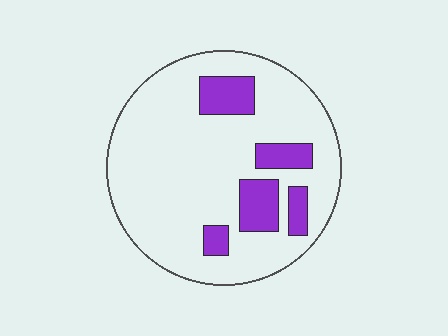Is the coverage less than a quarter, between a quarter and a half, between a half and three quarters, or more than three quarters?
Less than a quarter.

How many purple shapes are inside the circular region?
5.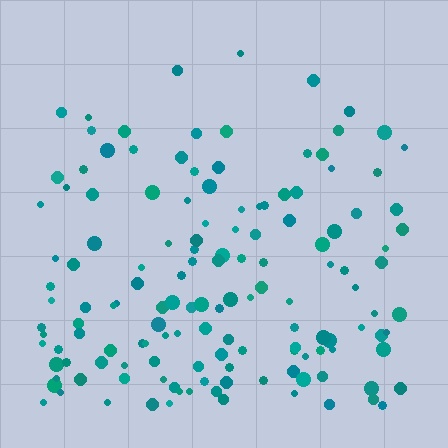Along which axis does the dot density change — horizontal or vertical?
Vertical.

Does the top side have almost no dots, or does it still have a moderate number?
Still a moderate number, just noticeably fewer than the bottom.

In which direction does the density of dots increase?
From top to bottom, with the bottom side densest.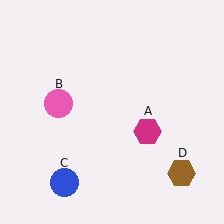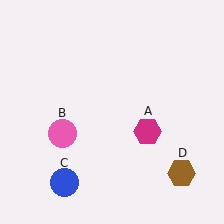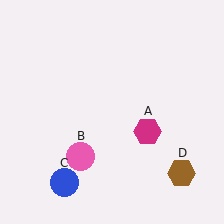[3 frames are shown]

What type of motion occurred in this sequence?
The pink circle (object B) rotated counterclockwise around the center of the scene.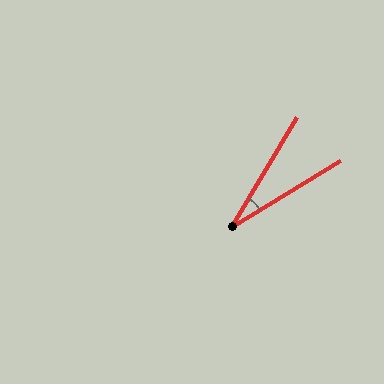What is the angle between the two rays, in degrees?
Approximately 28 degrees.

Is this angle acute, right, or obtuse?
It is acute.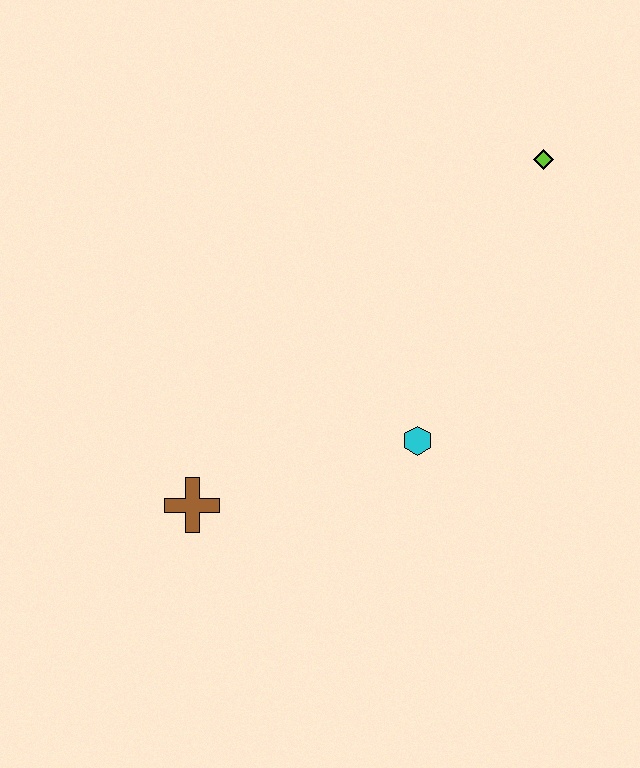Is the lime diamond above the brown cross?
Yes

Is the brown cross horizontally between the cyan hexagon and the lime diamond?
No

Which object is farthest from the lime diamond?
The brown cross is farthest from the lime diamond.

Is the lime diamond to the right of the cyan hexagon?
Yes